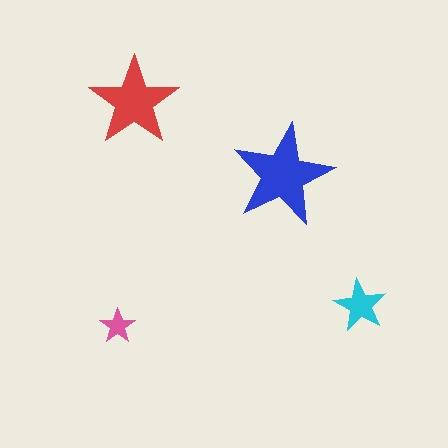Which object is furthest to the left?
The pink star is leftmost.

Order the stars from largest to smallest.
the blue one, the red one, the cyan one, the pink one.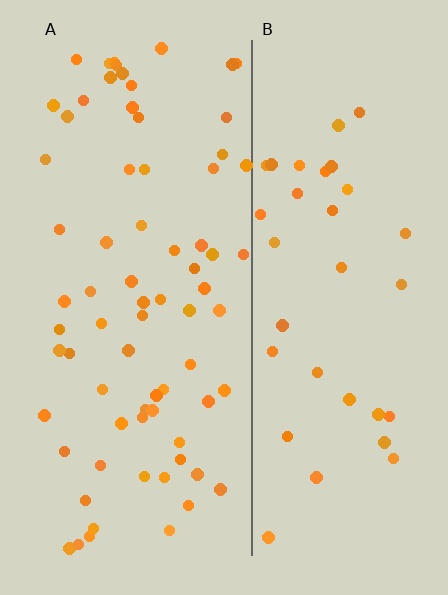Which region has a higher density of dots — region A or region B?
A (the left).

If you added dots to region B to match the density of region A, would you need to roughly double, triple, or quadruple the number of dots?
Approximately double.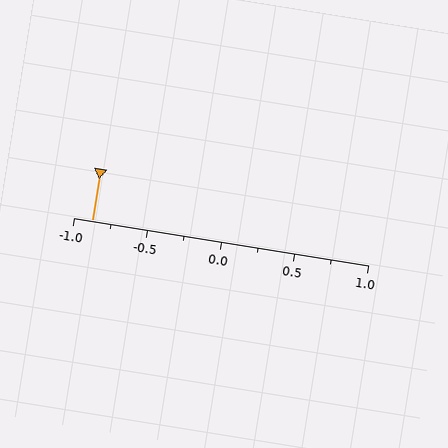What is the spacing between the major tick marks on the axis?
The major ticks are spaced 0.5 apart.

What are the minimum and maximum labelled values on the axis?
The axis runs from -1.0 to 1.0.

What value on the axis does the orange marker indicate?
The marker indicates approximately -0.88.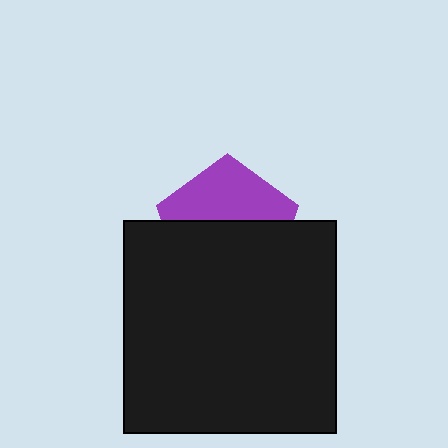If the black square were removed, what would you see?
You would see the complete purple pentagon.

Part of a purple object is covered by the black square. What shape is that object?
It is a pentagon.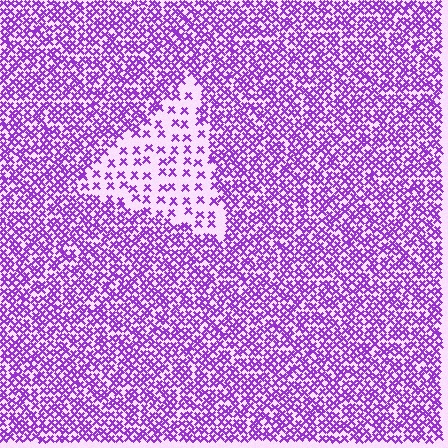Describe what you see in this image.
The image contains small purple elements arranged at two different densities. A triangle-shaped region is visible where the elements are less densely packed than the surrounding area.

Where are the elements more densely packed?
The elements are more densely packed outside the triangle boundary.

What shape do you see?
I see a triangle.